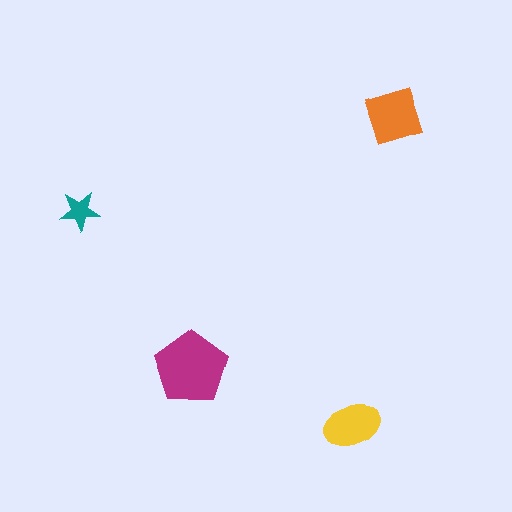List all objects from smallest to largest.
The teal star, the yellow ellipse, the orange square, the magenta pentagon.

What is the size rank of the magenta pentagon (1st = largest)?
1st.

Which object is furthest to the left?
The teal star is leftmost.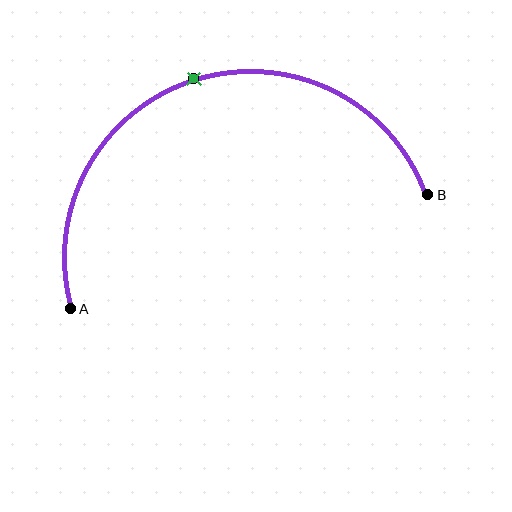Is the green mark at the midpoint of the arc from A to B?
Yes. The green mark lies on the arc at equal arc-length from both A and B — it is the arc midpoint.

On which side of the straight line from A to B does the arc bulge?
The arc bulges above the straight line connecting A and B.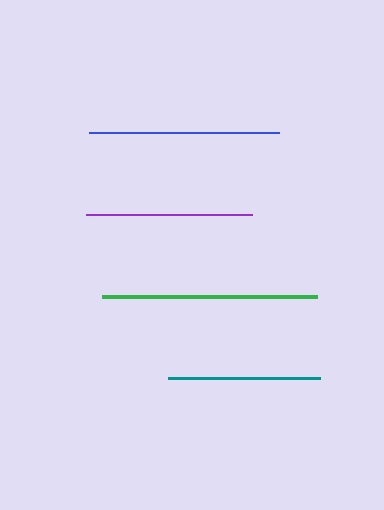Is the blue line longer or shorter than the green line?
The green line is longer than the blue line.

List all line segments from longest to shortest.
From longest to shortest: green, blue, purple, teal.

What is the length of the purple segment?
The purple segment is approximately 166 pixels long.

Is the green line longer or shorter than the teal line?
The green line is longer than the teal line.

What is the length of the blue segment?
The blue segment is approximately 191 pixels long.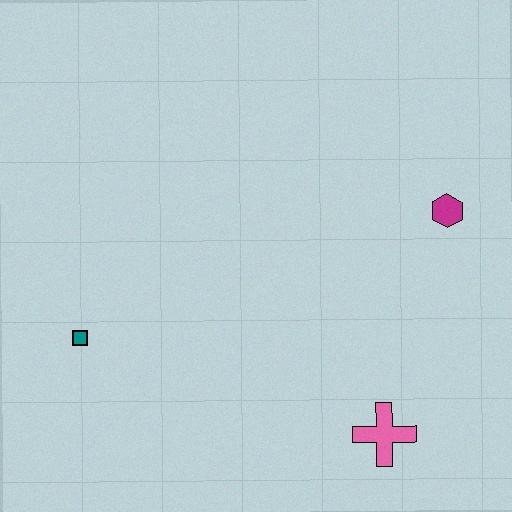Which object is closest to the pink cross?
The magenta hexagon is closest to the pink cross.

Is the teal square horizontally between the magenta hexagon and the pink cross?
No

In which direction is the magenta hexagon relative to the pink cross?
The magenta hexagon is above the pink cross.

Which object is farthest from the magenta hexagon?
The teal square is farthest from the magenta hexagon.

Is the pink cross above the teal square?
No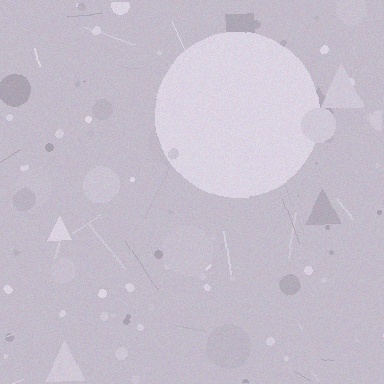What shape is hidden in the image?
A circle is hidden in the image.